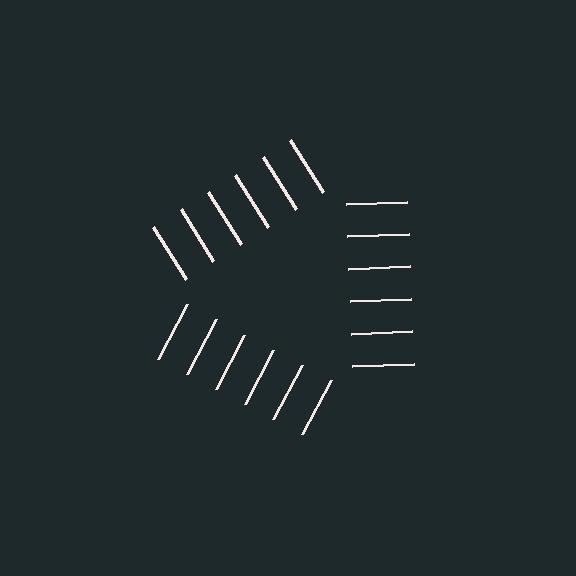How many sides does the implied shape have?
3 sides — the line-ends trace a triangle.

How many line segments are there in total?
18 — 6 along each of the 3 edges.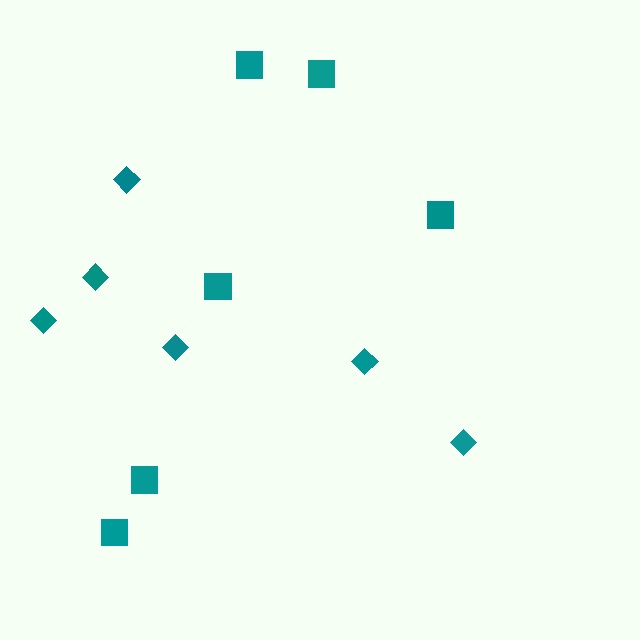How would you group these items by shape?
There are 2 groups: one group of diamonds (6) and one group of squares (6).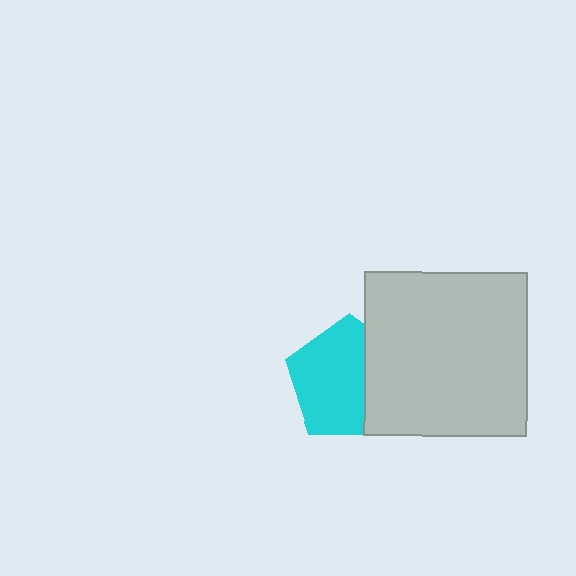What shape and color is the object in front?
The object in front is a light gray square.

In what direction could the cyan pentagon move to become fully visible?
The cyan pentagon could move left. That would shift it out from behind the light gray square entirely.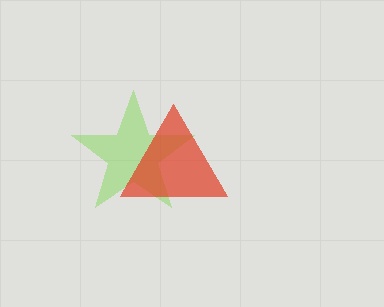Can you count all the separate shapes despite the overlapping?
Yes, there are 2 separate shapes.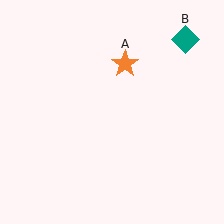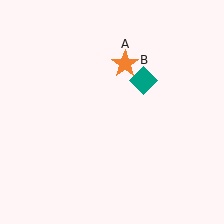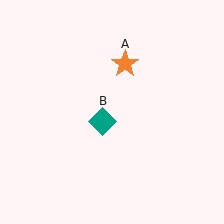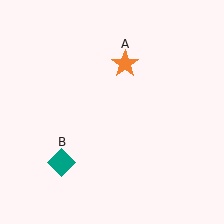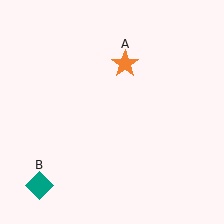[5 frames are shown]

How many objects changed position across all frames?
1 object changed position: teal diamond (object B).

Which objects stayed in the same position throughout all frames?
Orange star (object A) remained stationary.